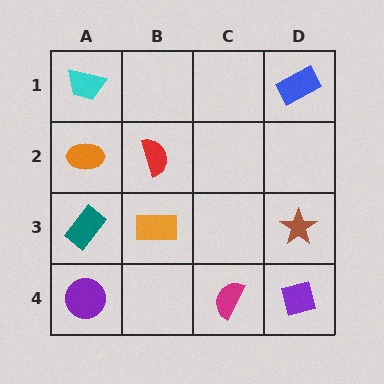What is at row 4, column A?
A purple circle.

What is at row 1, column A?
A cyan trapezoid.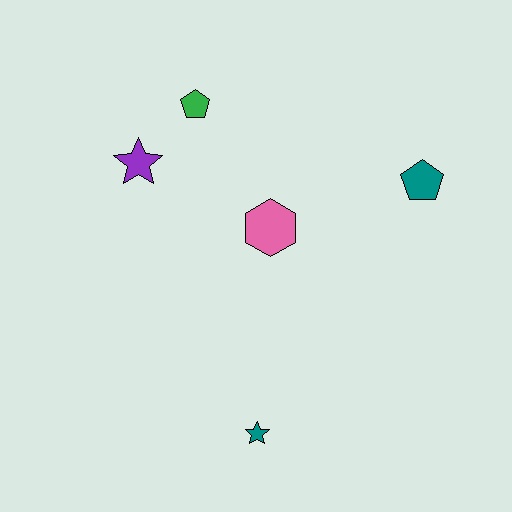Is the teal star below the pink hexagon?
Yes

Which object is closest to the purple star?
The green pentagon is closest to the purple star.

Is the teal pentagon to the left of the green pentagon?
No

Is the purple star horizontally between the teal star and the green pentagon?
No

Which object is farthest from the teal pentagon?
The teal star is farthest from the teal pentagon.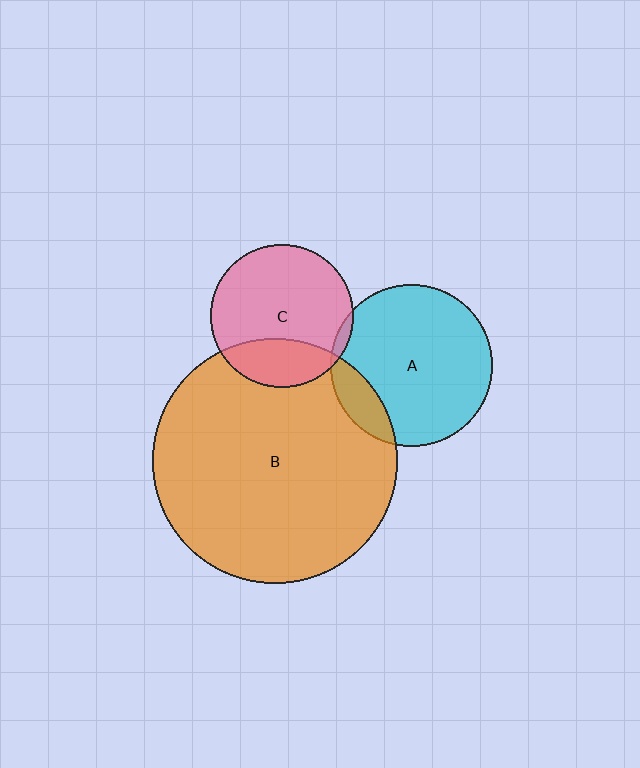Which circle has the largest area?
Circle B (orange).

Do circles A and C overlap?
Yes.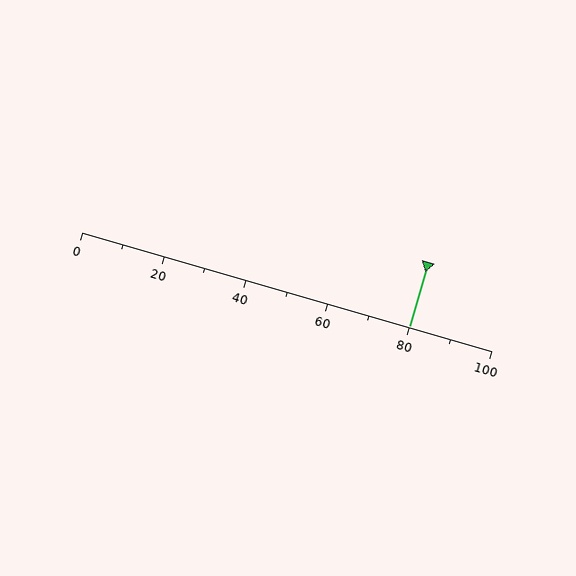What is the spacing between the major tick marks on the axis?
The major ticks are spaced 20 apart.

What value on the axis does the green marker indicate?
The marker indicates approximately 80.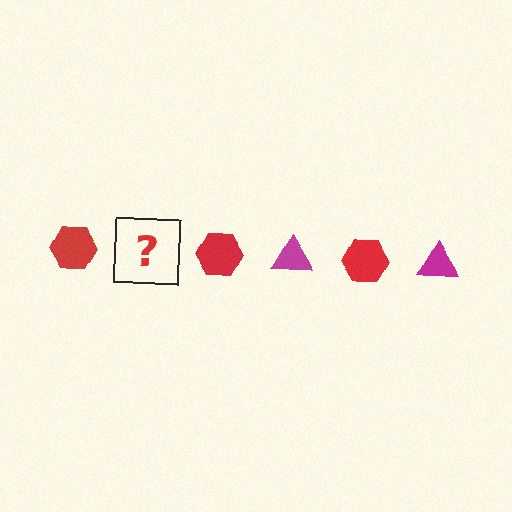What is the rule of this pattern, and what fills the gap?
The rule is that the pattern alternates between red hexagon and magenta triangle. The gap should be filled with a magenta triangle.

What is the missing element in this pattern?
The missing element is a magenta triangle.